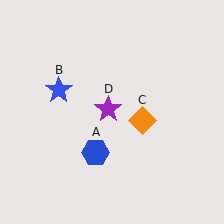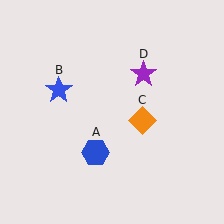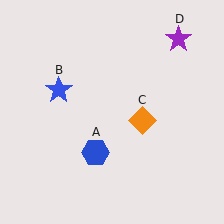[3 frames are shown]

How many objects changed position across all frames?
1 object changed position: purple star (object D).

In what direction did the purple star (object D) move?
The purple star (object D) moved up and to the right.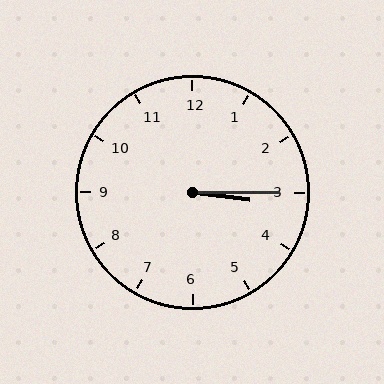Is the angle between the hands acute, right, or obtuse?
It is acute.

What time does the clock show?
3:15.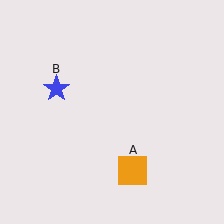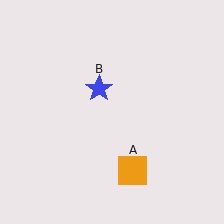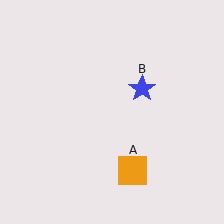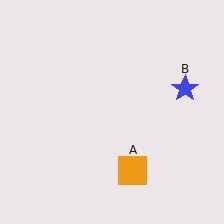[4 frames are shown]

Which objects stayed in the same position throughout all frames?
Orange square (object A) remained stationary.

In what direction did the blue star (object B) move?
The blue star (object B) moved right.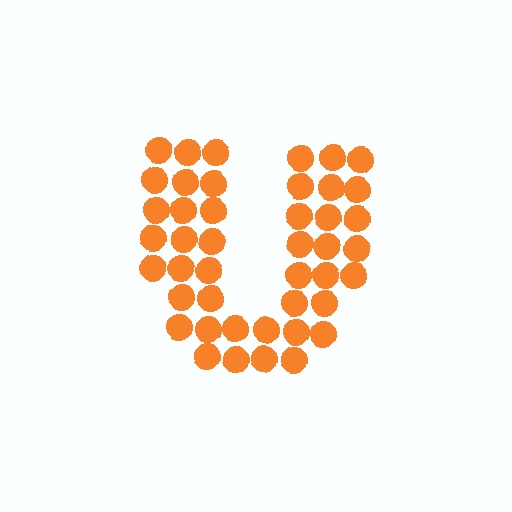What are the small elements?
The small elements are circles.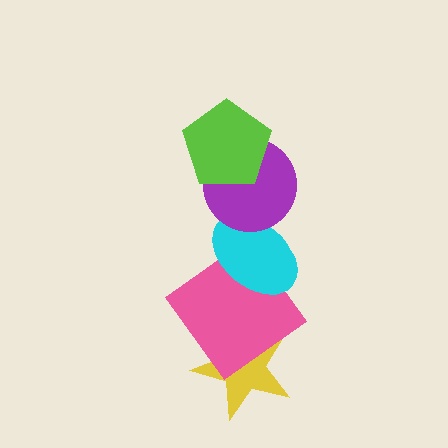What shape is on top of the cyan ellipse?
The purple circle is on top of the cyan ellipse.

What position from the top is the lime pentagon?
The lime pentagon is 1st from the top.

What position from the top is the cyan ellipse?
The cyan ellipse is 3rd from the top.